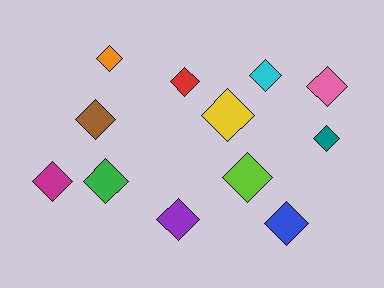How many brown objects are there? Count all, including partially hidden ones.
There is 1 brown object.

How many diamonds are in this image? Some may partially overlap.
There are 12 diamonds.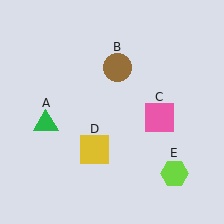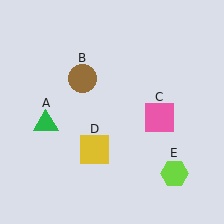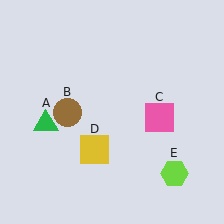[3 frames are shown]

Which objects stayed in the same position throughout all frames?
Green triangle (object A) and pink square (object C) and yellow square (object D) and lime hexagon (object E) remained stationary.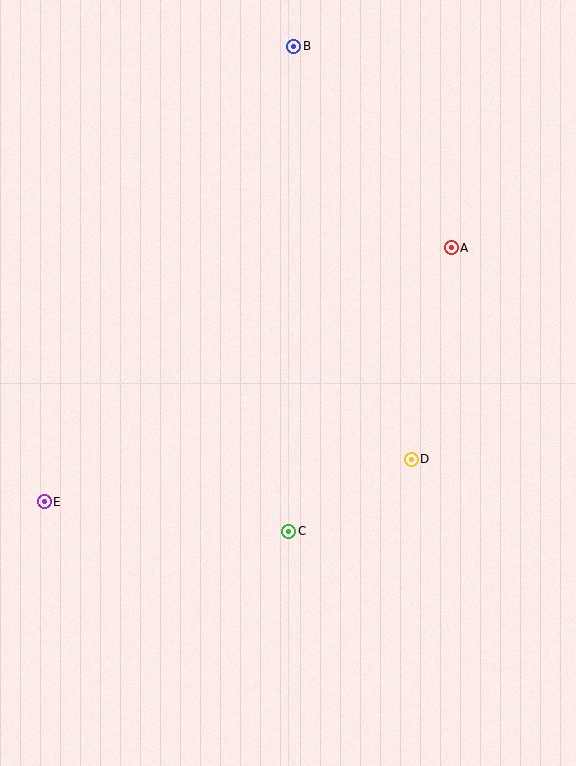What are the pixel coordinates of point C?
Point C is at (289, 531).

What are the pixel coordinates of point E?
Point E is at (44, 502).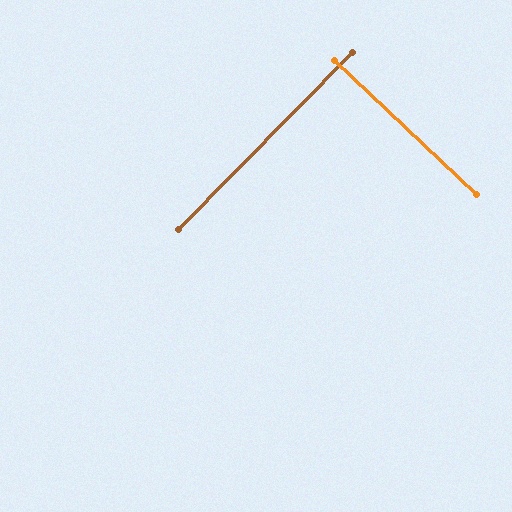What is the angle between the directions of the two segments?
Approximately 89 degrees.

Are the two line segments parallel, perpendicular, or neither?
Perpendicular — they meet at approximately 89°.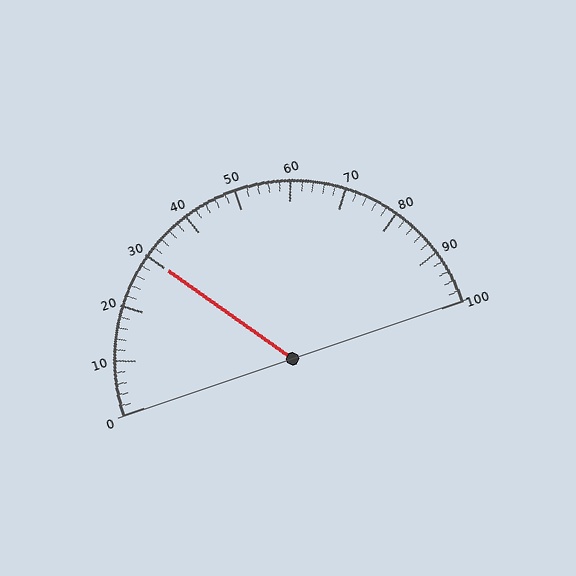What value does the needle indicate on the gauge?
The needle indicates approximately 30.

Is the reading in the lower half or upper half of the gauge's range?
The reading is in the lower half of the range (0 to 100).